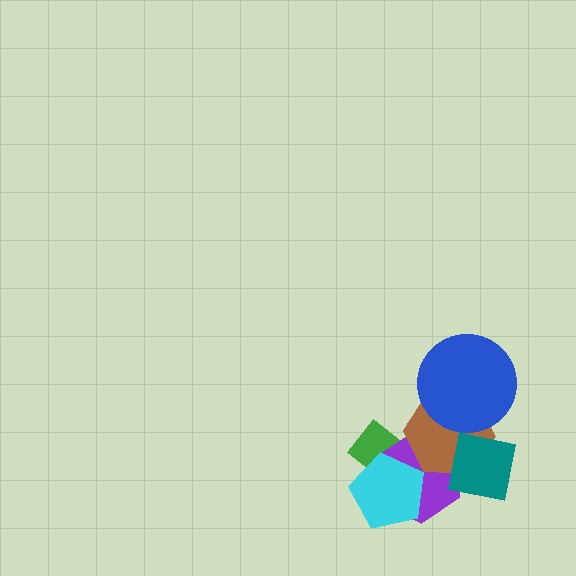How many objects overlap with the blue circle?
1 object overlaps with the blue circle.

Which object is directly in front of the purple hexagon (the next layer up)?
The brown hexagon is directly in front of the purple hexagon.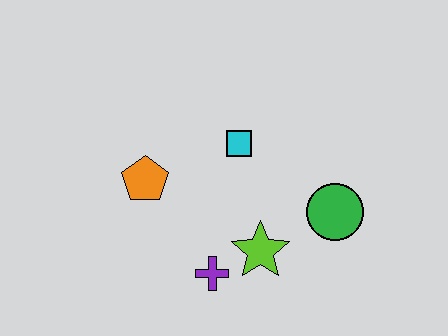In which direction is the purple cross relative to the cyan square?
The purple cross is below the cyan square.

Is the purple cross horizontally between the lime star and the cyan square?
No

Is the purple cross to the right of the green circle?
No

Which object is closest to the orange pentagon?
The cyan square is closest to the orange pentagon.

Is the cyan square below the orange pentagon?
No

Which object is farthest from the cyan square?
The purple cross is farthest from the cyan square.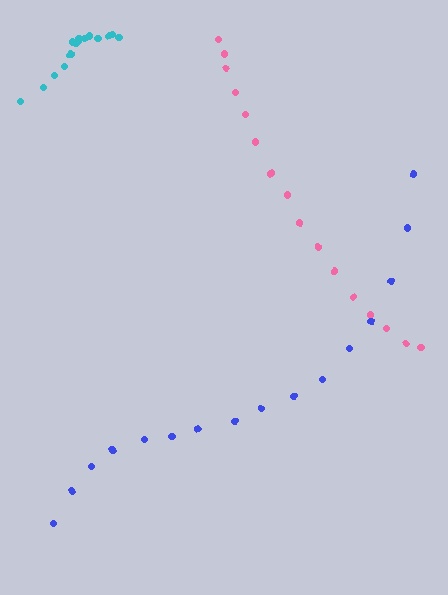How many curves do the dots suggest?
There are 3 distinct paths.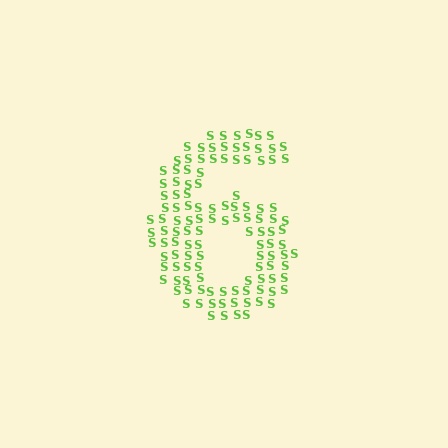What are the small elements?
The small elements are letter S's.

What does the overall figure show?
The overall figure shows the digit 6.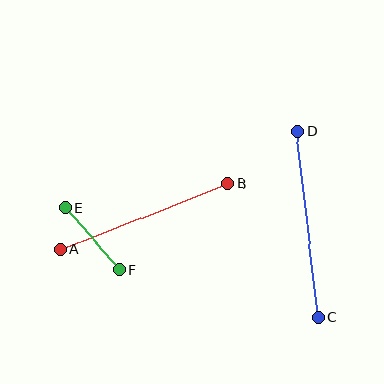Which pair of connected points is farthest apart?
Points C and D are farthest apart.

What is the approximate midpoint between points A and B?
The midpoint is at approximately (144, 216) pixels.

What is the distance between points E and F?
The distance is approximately 83 pixels.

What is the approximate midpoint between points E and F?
The midpoint is at approximately (92, 239) pixels.